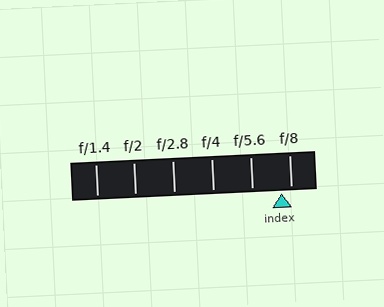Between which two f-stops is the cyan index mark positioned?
The index mark is between f/5.6 and f/8.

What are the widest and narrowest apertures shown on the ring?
The widest aperture shown is f/1.4 and the narrowest is f/8.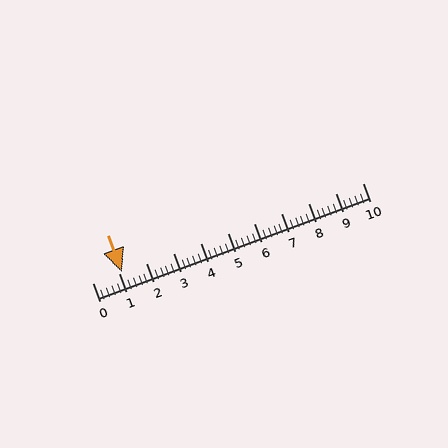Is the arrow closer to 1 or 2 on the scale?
The arrow is closer to 1.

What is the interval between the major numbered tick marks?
The major tick marks are spaced 1 units apart.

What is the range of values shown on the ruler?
The ruler shows values from 0 to 10.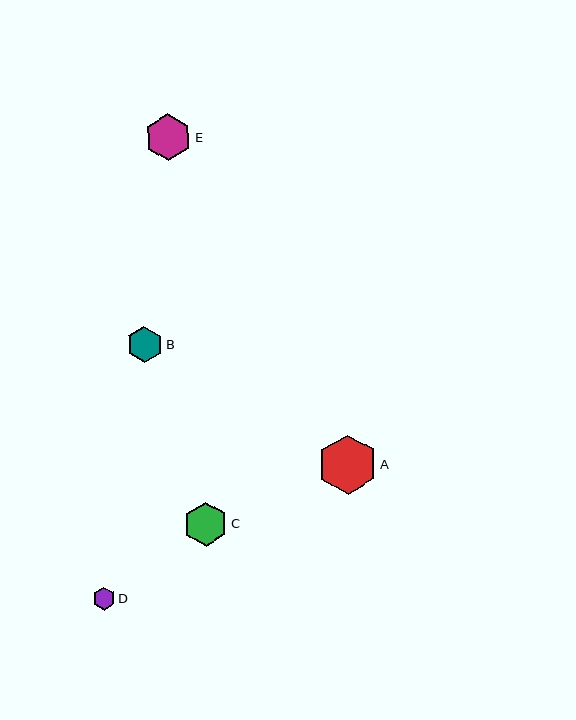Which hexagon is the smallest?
Hexagon D is the smallest with a size of approximately 23 pixels.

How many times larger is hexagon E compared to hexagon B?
Hexagon E is approximately 1.3 times the size of hexagon B.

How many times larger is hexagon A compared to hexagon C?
Hexagon A is approximately 1.3 times the size of hexagon C.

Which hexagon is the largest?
Hexagon A is the largest with a size of approximately 59 pixels.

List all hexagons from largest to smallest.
From largest to smallest: A, E, C, B, D.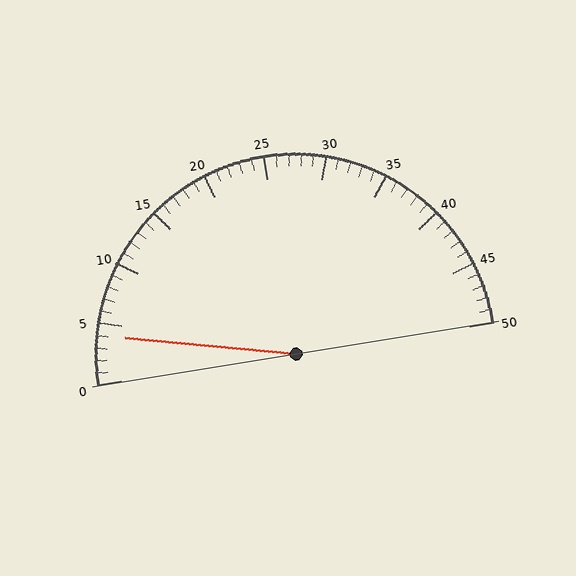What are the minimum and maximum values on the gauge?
The gauge ranges from 0 to 50.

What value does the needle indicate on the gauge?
The needle indicates approximately 4.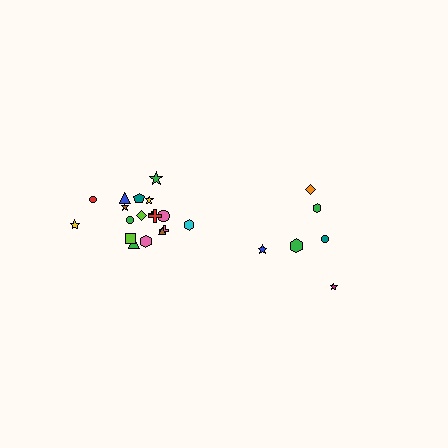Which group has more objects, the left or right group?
The left group.